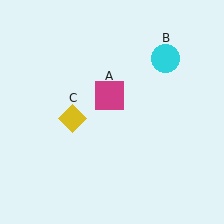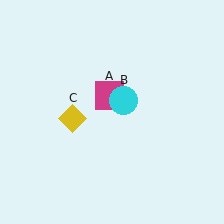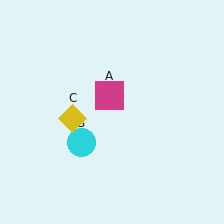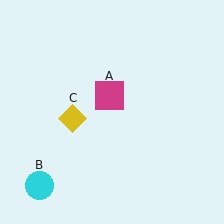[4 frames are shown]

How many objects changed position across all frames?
1 object changed position: cyan circle (object B).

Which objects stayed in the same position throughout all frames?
Magenta square (object A) and yellow diamond (object C) remained stationary.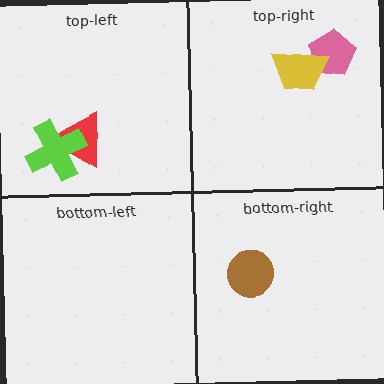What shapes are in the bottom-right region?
The brown circle.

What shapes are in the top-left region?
The red triangle, the lime cross.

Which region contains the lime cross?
The top-left region.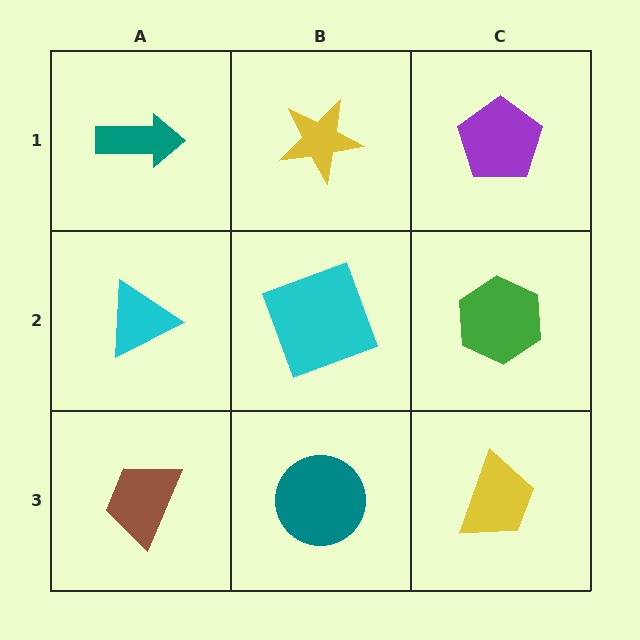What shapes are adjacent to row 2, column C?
A purple pentagon (row 1, column C), a yellow trapezoid (row 3, column C), a cyan square (row 2, column B).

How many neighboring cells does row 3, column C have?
2.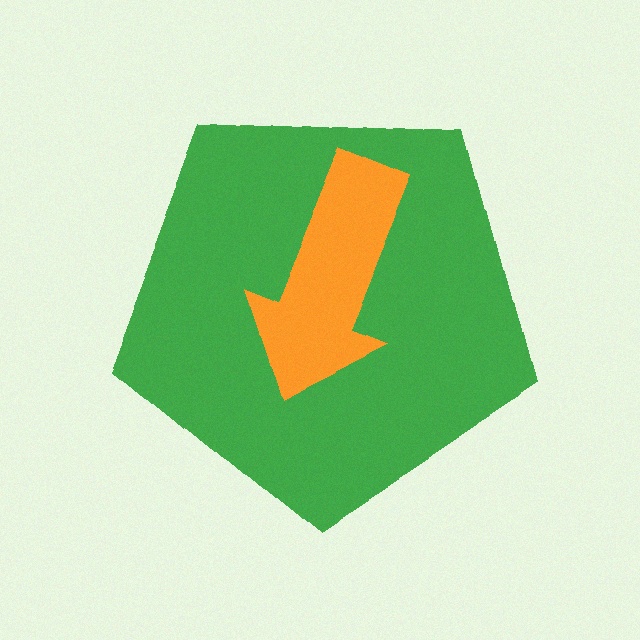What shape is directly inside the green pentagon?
The orange arrow.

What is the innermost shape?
The orange arrow.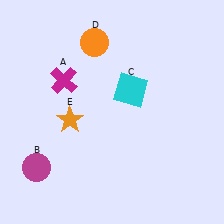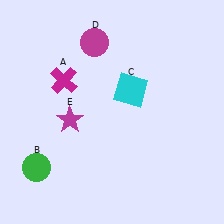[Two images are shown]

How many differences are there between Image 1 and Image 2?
There are 3 differences between the two images.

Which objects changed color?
B changed from magenta to green. D changed from orange to magenta. E changed from orange to magenta.